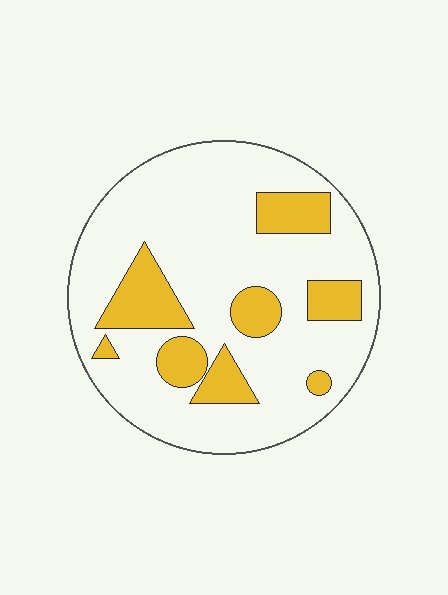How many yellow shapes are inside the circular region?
8.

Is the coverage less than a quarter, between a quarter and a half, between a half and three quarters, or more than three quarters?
Less than a quarter.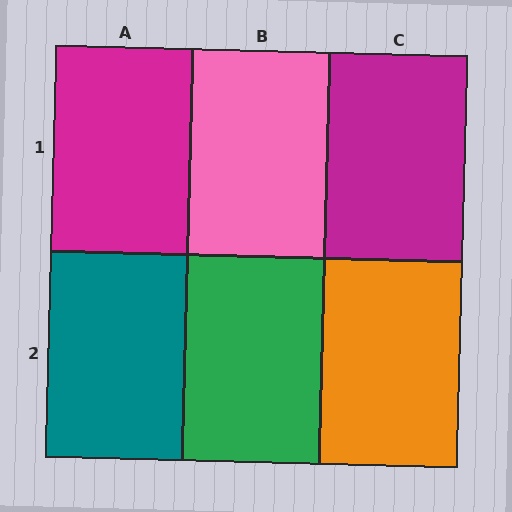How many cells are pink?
1 cell is pink.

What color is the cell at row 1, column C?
Magenta.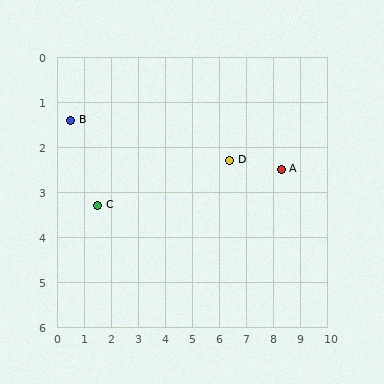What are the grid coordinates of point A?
Point A is at approximately (8.3, 2.5).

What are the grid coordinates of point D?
Point D is at approximately (6.4, 2.3).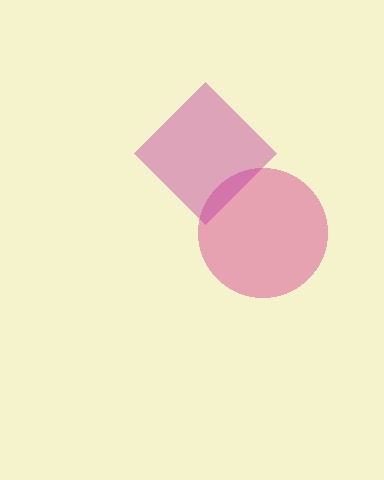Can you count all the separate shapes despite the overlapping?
Yes, there are 2 separate shapes.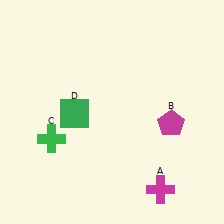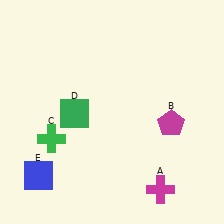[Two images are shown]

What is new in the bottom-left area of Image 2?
A blue square (E) was added in the bottom-left area of Image 2.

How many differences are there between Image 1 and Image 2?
There is 1 difference between the two images.